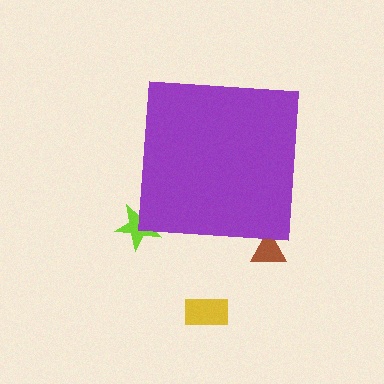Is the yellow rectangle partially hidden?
No, the yellow rectangle is fully visible.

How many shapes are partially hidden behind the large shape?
2 shapes are partially hidden.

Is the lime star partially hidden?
Yes, the lime star is partially hidden behind the purple square.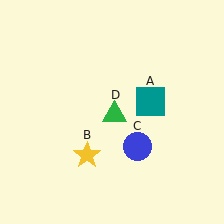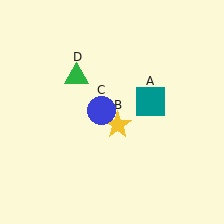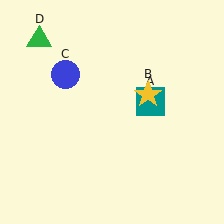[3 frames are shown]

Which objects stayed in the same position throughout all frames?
Teal square (object A) remained stationary.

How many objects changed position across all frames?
3 objects changed position: yellow star (object B), blue circle (object C), green triangle (object D).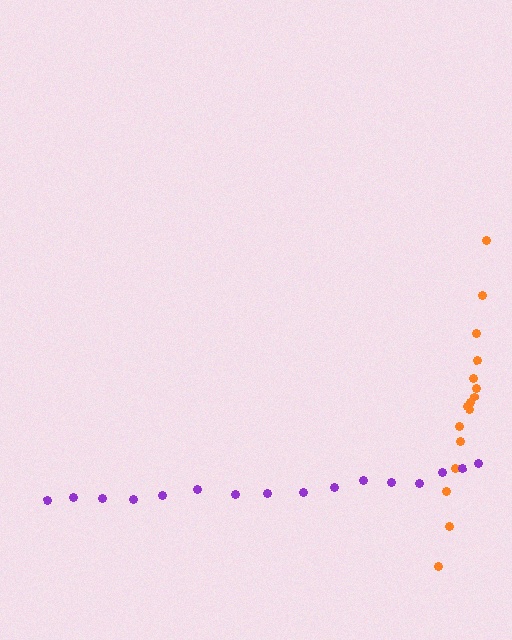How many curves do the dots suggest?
There are 2 distinct paths.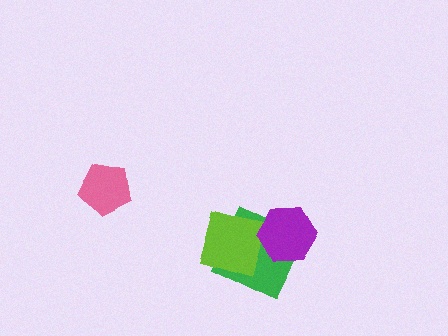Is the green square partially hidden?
Yes, it is partially covered by another shape.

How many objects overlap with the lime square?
1 object overlaps with the lime square.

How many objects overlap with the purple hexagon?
1 object overlaps with the purple hexagon.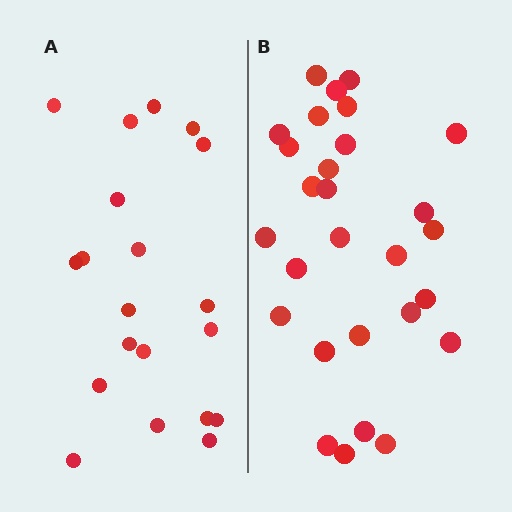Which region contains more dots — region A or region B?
Region B (the right region) has more dots.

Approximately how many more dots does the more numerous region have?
Region B has roughly 8 or so more dots than region A.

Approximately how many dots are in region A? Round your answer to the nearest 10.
About 20 dots.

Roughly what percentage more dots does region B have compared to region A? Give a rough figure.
About 40% more.